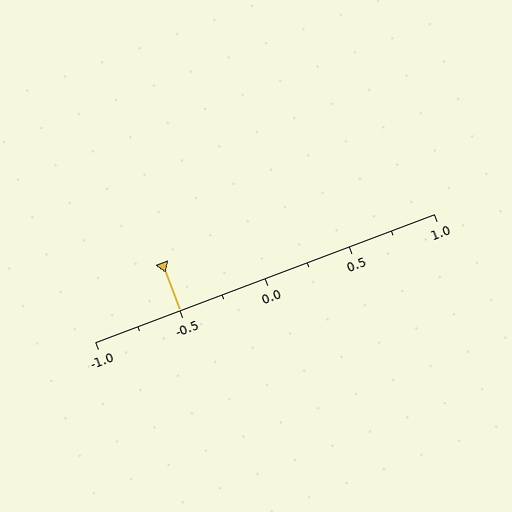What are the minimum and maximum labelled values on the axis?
The axis runs from -1.0 to 1.0.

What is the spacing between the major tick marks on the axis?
The major ticks are spaced 0.5 apart.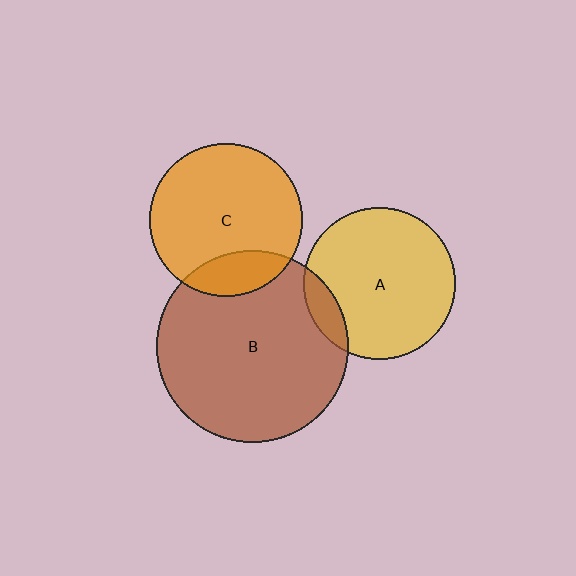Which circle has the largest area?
Circle B (brown).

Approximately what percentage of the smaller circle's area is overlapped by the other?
Approximately 10%.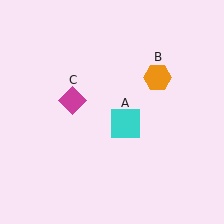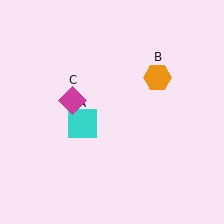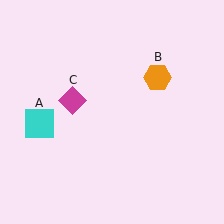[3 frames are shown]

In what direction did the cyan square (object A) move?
The cyan square (object A) moved left.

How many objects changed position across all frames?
1 object changed position: cyan square (object A).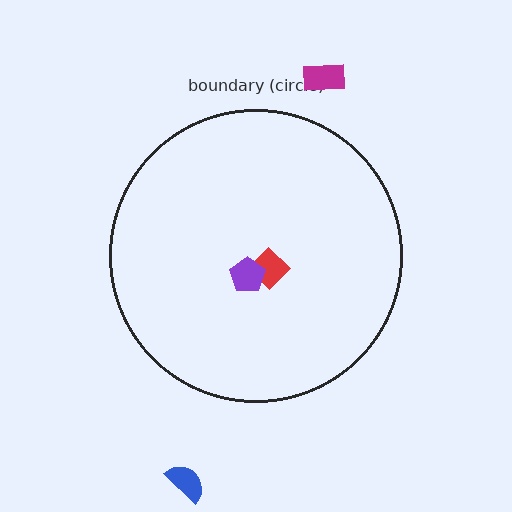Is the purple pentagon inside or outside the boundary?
Inside.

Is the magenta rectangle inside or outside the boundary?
Outside.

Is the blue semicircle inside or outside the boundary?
Outside.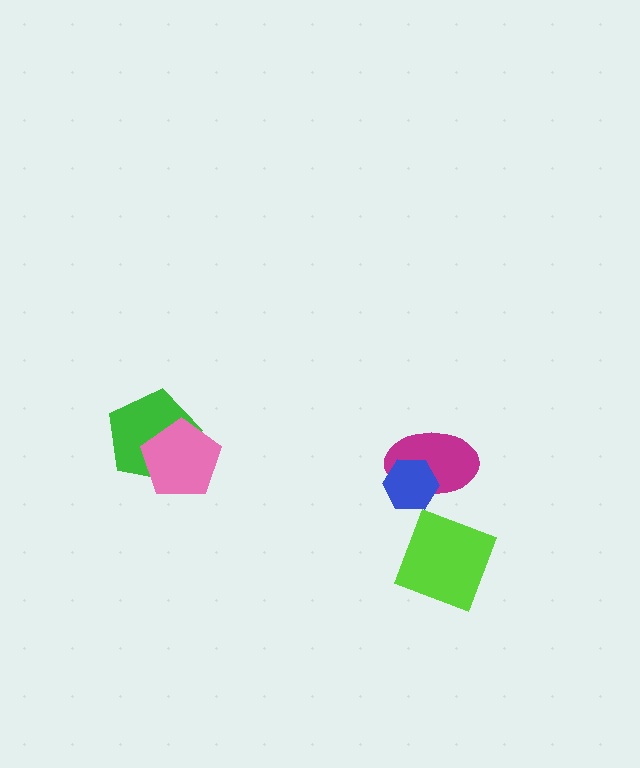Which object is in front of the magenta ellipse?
The blue hexagon is in front of the magenta ellipse.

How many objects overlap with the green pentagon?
1 object overlaps with the green pentagon.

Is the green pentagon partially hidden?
Yes, it is partially covered by another shape.